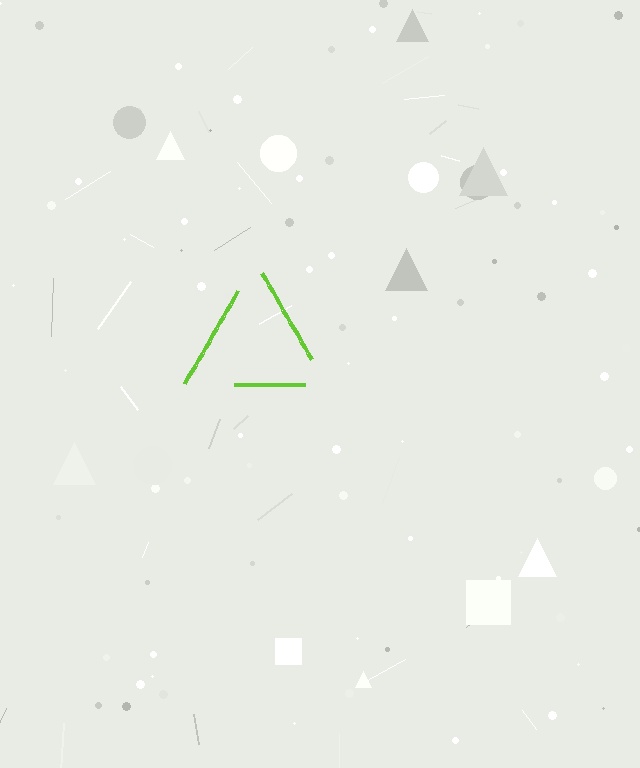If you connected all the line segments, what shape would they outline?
They would outline a triangle.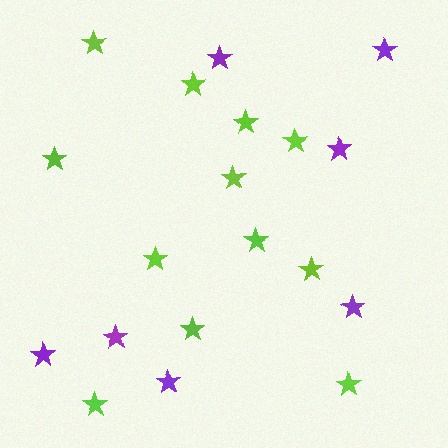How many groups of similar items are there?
There are 2 groups: one group of lime stars (12) and one group of purple stars (7).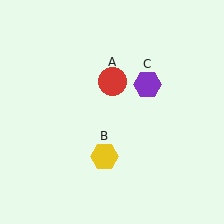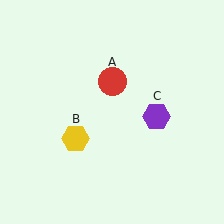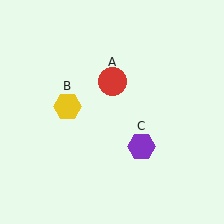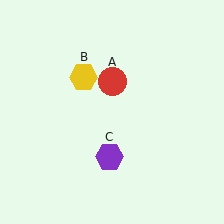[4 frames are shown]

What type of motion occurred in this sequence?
The yellow hexagon (object B), purple hexagon (object C) rotated clockwise around the center of the scene.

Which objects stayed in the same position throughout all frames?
Red circle (object A) remained stationary.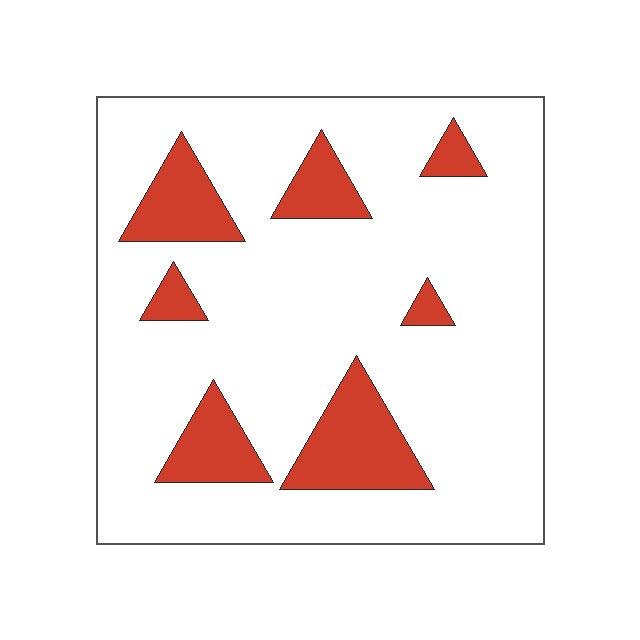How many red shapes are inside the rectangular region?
7.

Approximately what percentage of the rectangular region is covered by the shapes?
Approximately 15%.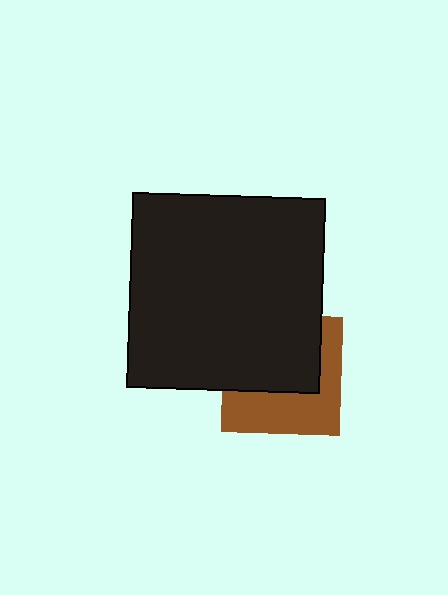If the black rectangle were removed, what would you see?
You would see the complete brown square.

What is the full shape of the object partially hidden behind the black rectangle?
The partially hidden object is a brown square.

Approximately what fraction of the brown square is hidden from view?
Roughly 55% of the brown square is hidden behind the black rectangle.